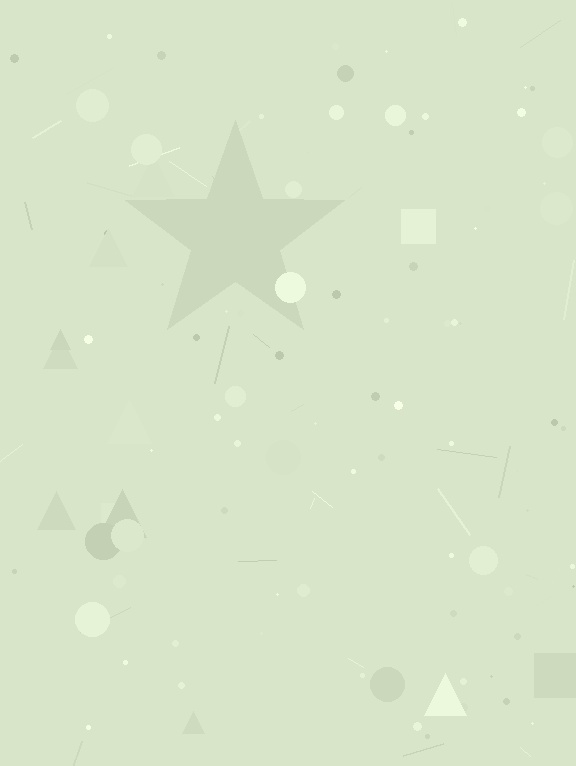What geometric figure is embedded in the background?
A star is embedded in the background.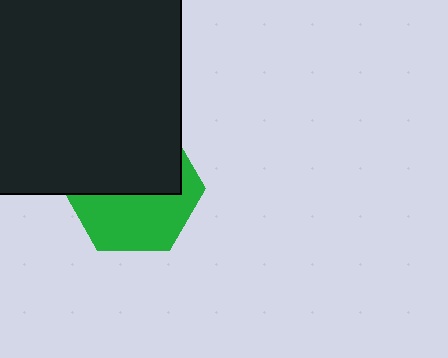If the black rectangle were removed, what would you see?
You would see the complete green hexagon.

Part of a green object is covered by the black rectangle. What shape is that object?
It is a hexagon.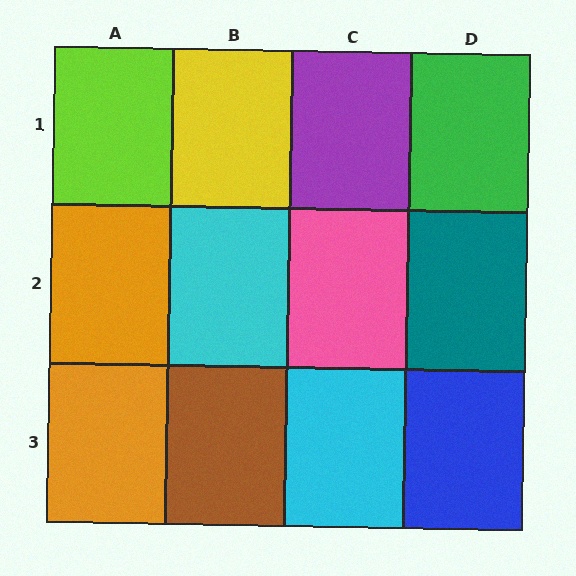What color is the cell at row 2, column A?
Orange.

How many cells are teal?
1 cell is teal.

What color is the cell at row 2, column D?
Teal.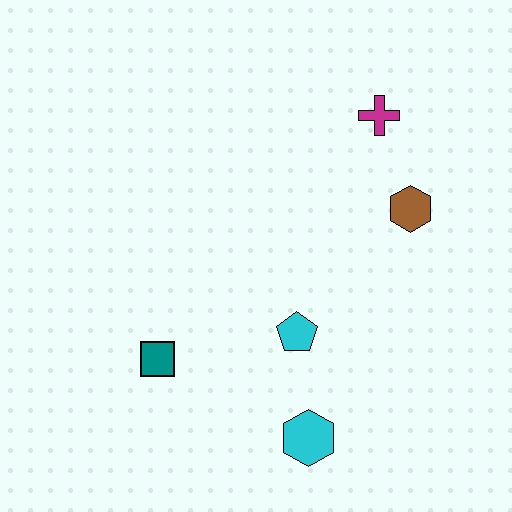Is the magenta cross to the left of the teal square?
No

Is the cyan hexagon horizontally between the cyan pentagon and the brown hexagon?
Yes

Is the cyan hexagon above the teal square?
No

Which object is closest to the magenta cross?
The brown hexagon is closest to the magenta cross.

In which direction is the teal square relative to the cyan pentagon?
The teal square is to the left of the cyan pentagon.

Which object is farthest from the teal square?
The magenta cross is farthest from the teal square.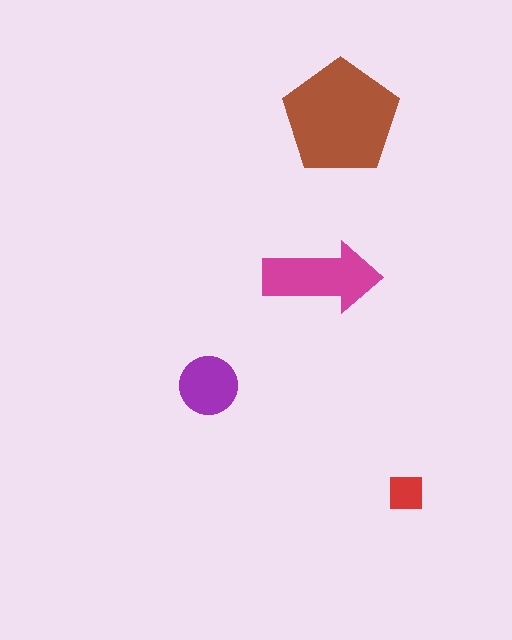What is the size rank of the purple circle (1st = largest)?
3rd.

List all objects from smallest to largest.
The red square, the purple circle, the magenta arrow, the brown pentagon.